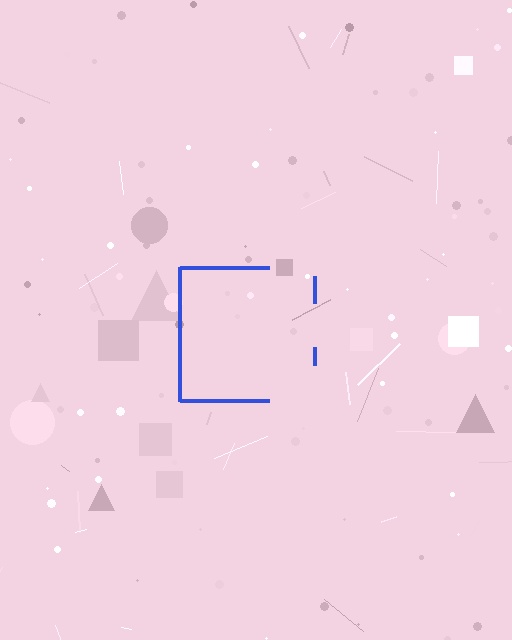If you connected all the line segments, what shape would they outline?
They would outline a square.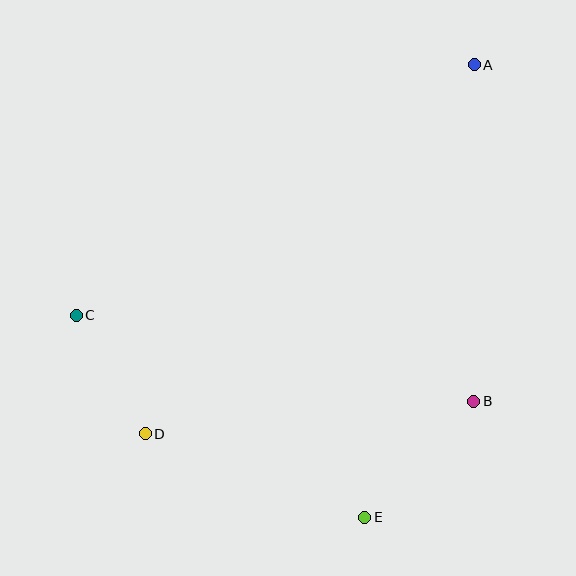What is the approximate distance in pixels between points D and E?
The distance between D and E is approximately 235 pixels.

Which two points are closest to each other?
Points C and D are closest to each other.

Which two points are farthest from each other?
Points A and D are farthest from each other.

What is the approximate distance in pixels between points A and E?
The distance between A and E is approximately 466 pixels.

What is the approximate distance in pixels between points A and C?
The distance between A and C is approximately 470 pixels.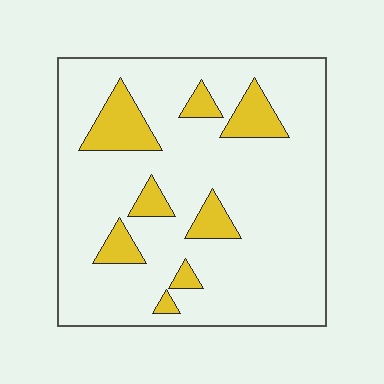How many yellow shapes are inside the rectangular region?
8.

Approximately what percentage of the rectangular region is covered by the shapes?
Approximately 15%.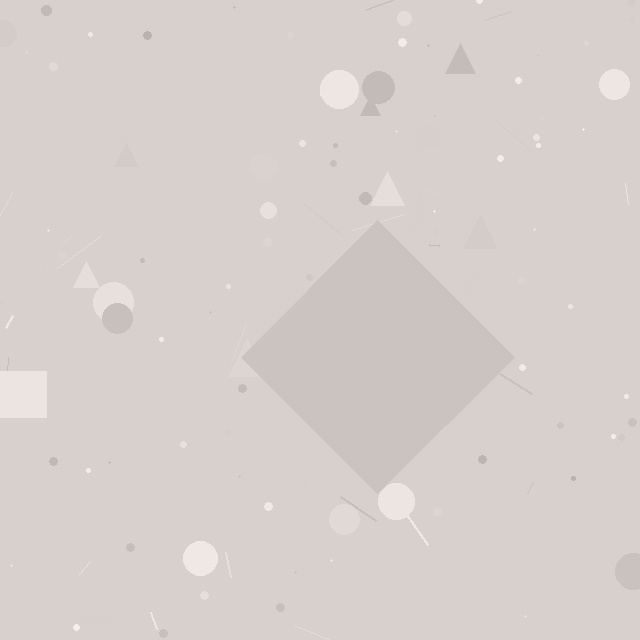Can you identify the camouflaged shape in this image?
The camouflaged shape is a diamond.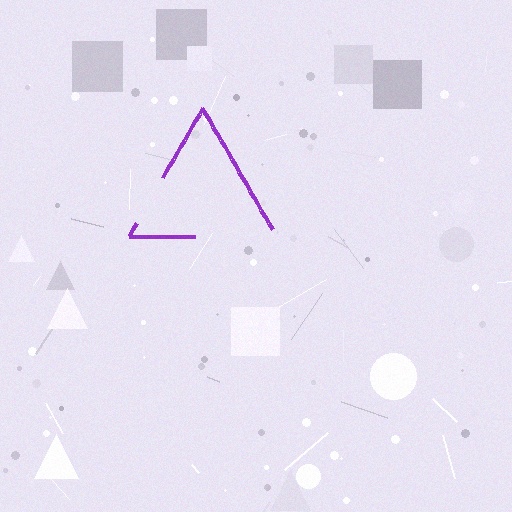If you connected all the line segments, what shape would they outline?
They would outline a triangle.